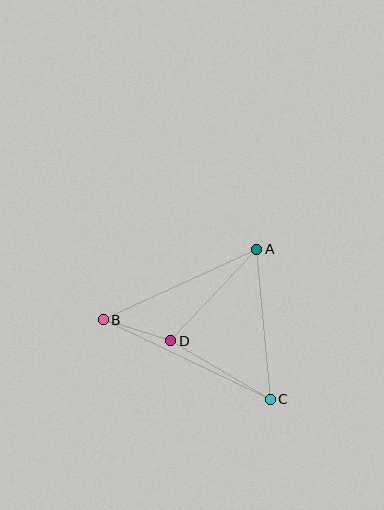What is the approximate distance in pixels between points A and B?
The distance between A and B is approximately 169 pixels.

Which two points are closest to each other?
Points B and D are closest to each other.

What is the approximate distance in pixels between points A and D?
The distance between A and D is approximately 126 pixels.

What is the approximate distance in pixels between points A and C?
The distance between A and C is approximately 151 pixels.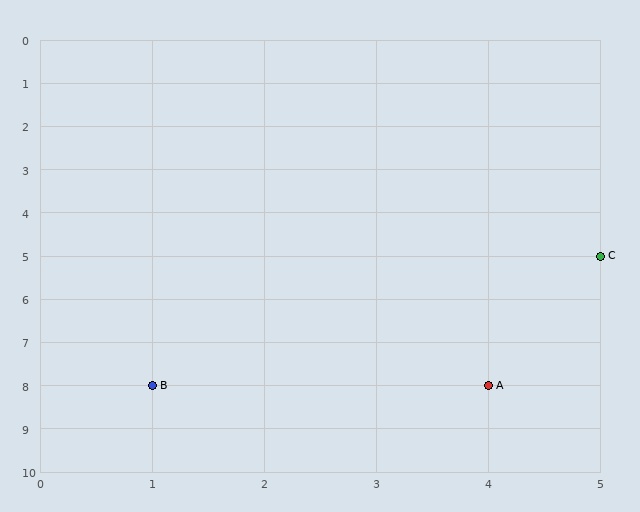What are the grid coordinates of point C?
Point C is at grid coordinates (5, 5).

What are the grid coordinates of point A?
Point A is at grid coordinates (4, 8).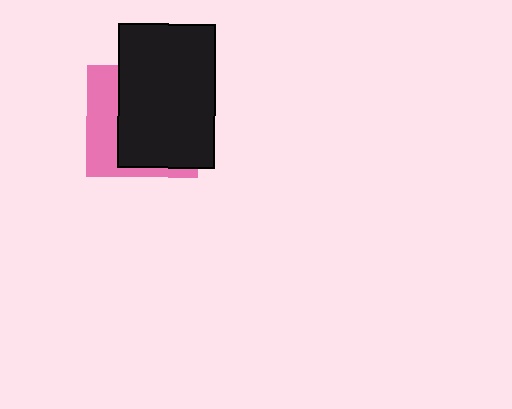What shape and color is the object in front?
The object in front is a black rectangle.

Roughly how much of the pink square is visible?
A small part of it is visible (roughly 34%).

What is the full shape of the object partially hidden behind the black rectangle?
The partially hidden object is a pink square.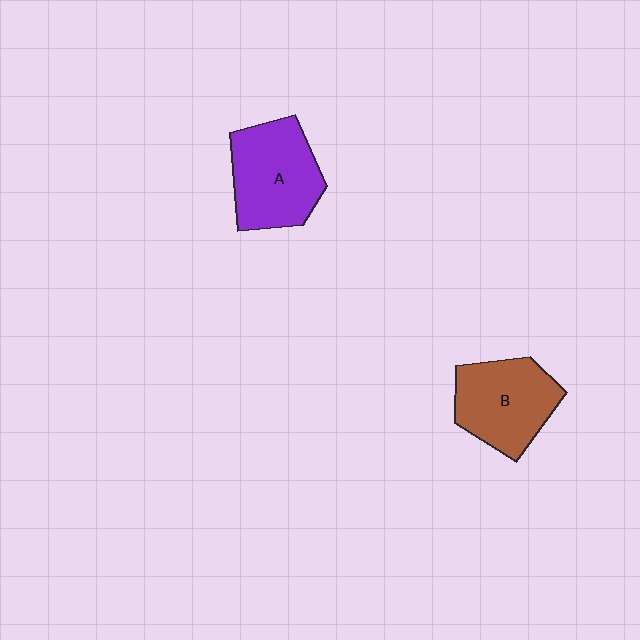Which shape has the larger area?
Shape A (purple).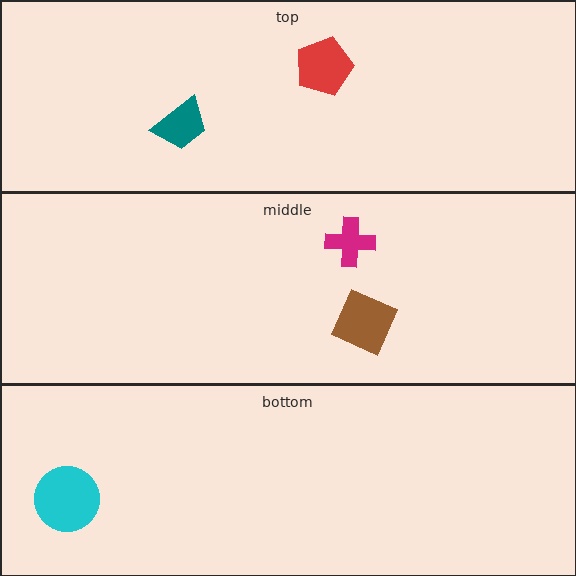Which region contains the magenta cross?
The middle region.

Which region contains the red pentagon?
The top region.